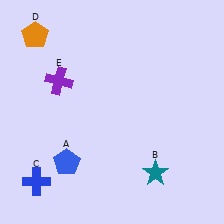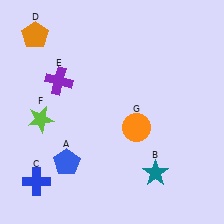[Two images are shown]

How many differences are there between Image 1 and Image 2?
There are 2 differences between the two images.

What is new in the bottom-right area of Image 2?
An orange circle (G) was added in the bottom-right area of Image 2.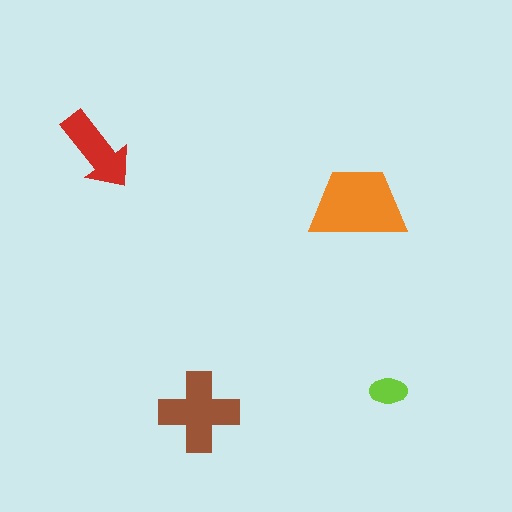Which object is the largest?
The orange trapezoid.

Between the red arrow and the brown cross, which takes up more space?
The brown cross.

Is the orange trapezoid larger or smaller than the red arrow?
Larger.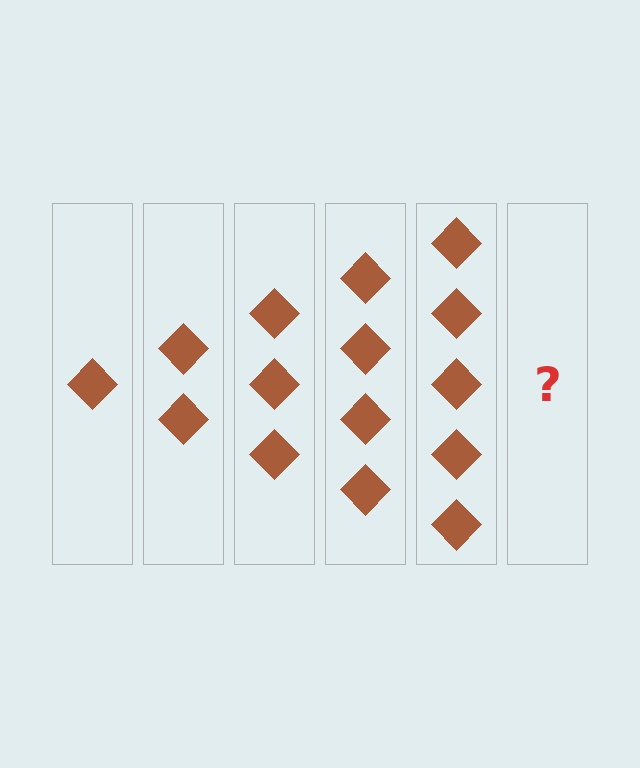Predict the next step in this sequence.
The next step is 6 diamonds.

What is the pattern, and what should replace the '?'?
The pattern is that each step adds one more diamond. The '?' should be 6 diamonds.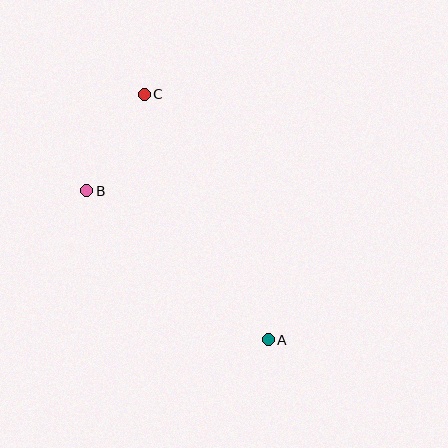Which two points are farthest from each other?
Points A and C are farthest from each other.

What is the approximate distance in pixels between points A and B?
The distance between A and B is approximately 235 pixels.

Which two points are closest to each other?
Points B and C are closest to each other.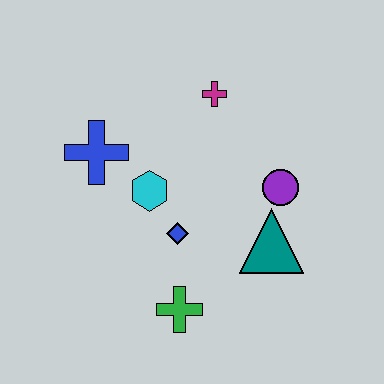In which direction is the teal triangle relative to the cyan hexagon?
The teal triangle is to the right of the cyan hexagon.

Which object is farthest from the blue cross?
The teal triangle is farthest from the blue cross.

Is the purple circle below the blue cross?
Yes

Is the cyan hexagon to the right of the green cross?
No